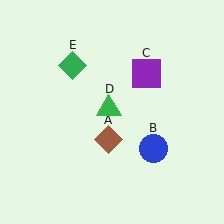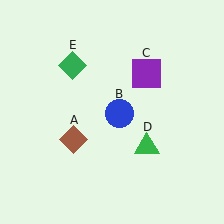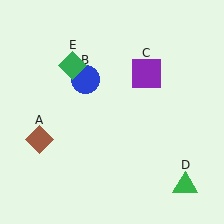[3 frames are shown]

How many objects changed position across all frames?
3 objects changed position: brown diamond (object A), blue circle (object B), green triangle (object D).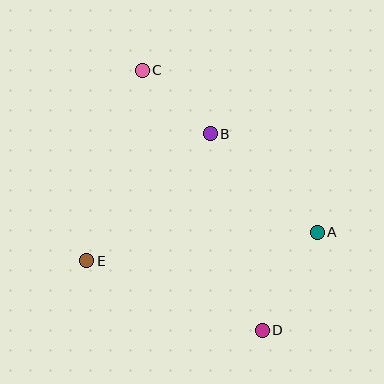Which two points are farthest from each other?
Points C and D are farthest from each other.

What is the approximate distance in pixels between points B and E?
The distance between B and E is approximately 177 pixels.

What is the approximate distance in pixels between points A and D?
The distance between A and D is approximately 113 pixels.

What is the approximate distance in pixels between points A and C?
The distance between A and C is approximately 238 pixels.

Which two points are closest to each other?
Points B and C are closest to each other.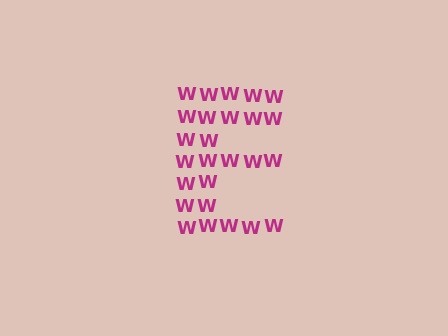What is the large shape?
The large shape is the letter E.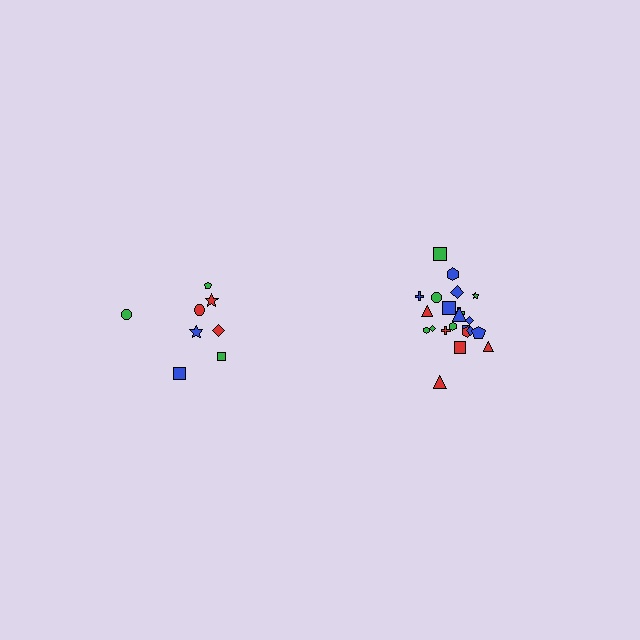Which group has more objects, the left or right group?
The right group.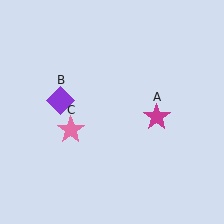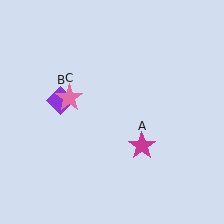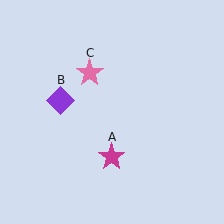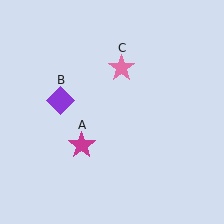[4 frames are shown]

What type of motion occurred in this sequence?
The magenta star (object A), pink star (object C) rotated clockwise around the center of the scene.